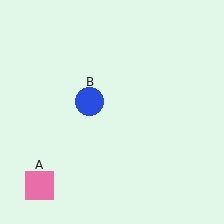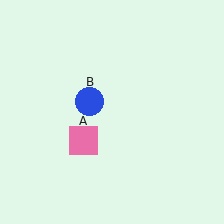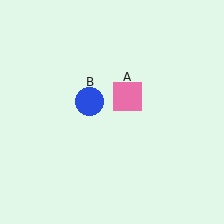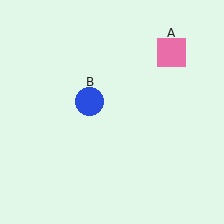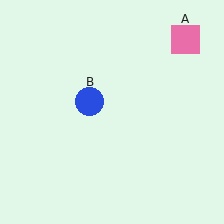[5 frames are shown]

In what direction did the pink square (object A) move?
The pink square (object A) moved up and to the right.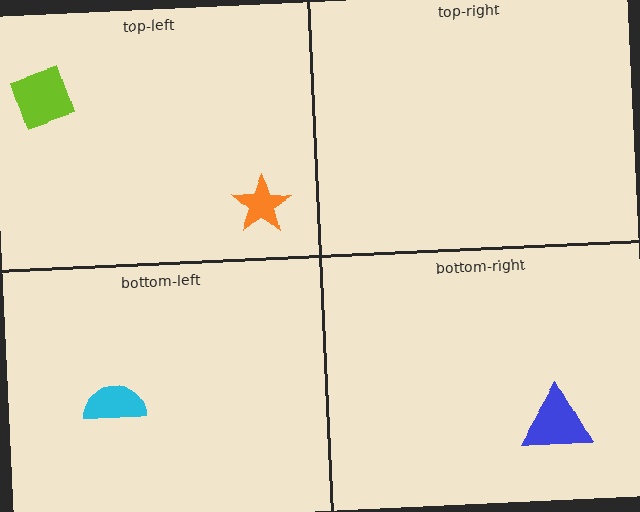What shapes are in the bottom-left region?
The cyan semicircle.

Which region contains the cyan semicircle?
The bottom-left region.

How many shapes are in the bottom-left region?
1.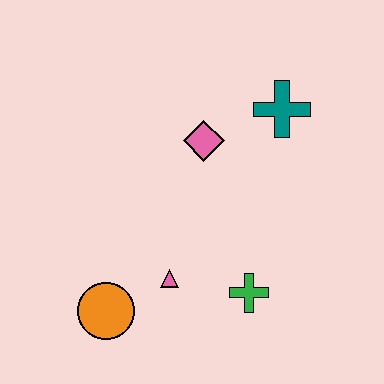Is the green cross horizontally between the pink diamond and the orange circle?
No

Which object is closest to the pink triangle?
The orange circle is closest to the pink triangle.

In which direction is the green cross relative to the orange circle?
The green cross is to the right of the orange circle.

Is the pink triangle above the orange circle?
Yes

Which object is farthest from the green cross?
The teal cross is farthest from the green cross.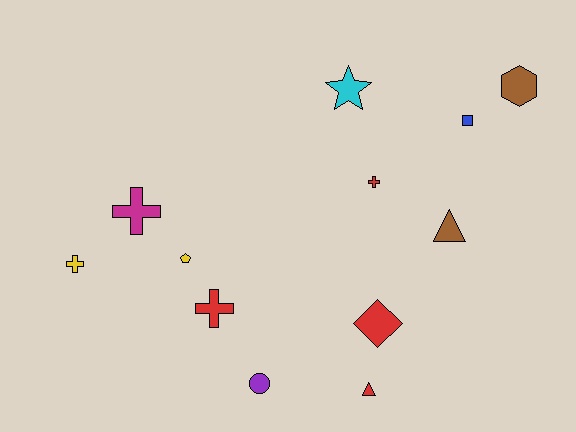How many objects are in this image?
There are 12 objects.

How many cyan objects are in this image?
There is 1 cyan object.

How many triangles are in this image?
There are 2 triangles.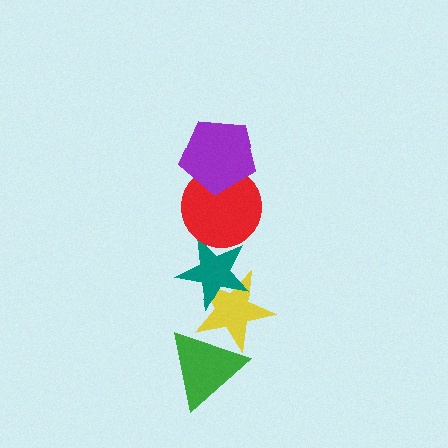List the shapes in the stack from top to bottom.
From top to bottom: the purple pentagon, the red circle, the teal star, the yellow star, the green triangle.